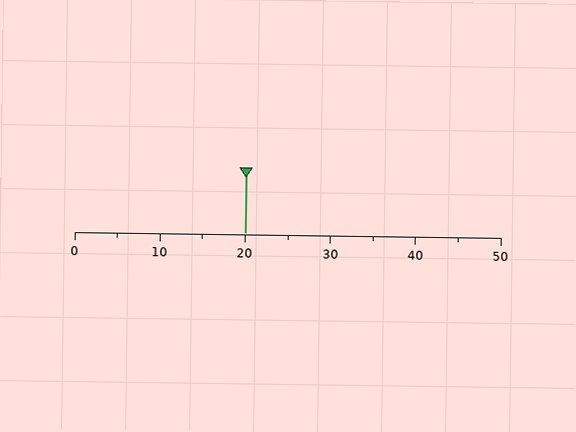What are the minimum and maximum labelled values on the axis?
The axis runs from 0 to 50.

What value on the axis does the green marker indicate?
The marker indicates approximately 20.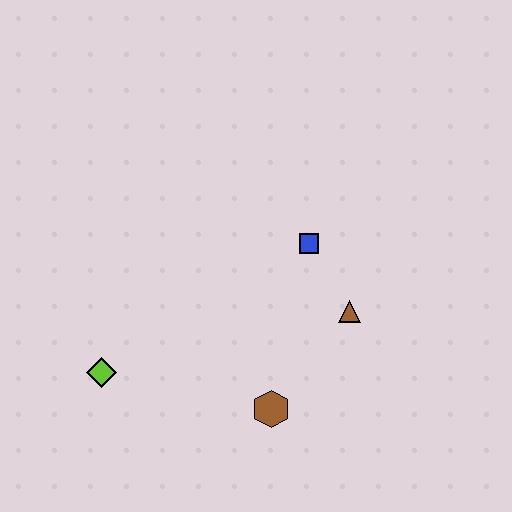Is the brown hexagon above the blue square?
No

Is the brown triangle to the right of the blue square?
Yes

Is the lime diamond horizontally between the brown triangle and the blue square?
No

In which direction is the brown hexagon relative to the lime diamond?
The brown hexagon is to the right of the lime diamond.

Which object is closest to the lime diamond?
The brown hexagon is closest to the lime diamond.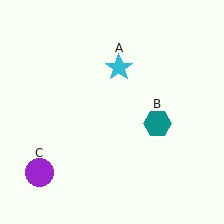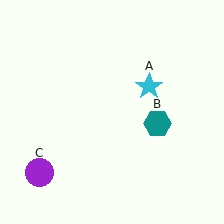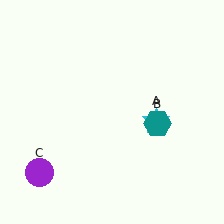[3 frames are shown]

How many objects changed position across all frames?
1 object changed position: cyan star (object A).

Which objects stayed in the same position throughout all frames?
Teal hexagon (object B) and purple circle (object C) remained stationary.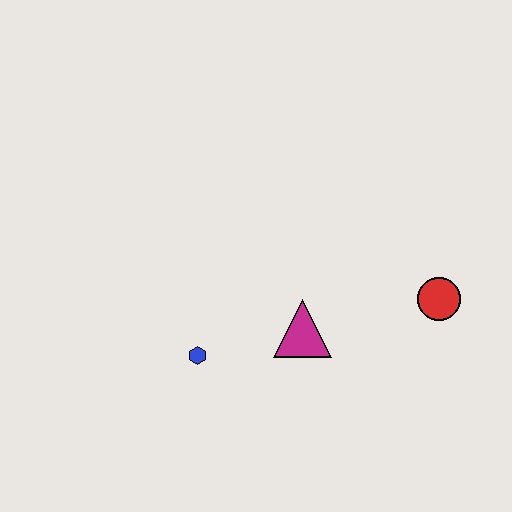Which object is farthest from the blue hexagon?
The red circle is farthest from the blue hexagon.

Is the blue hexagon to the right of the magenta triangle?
No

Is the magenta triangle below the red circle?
Yes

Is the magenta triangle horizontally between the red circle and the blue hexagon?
Yes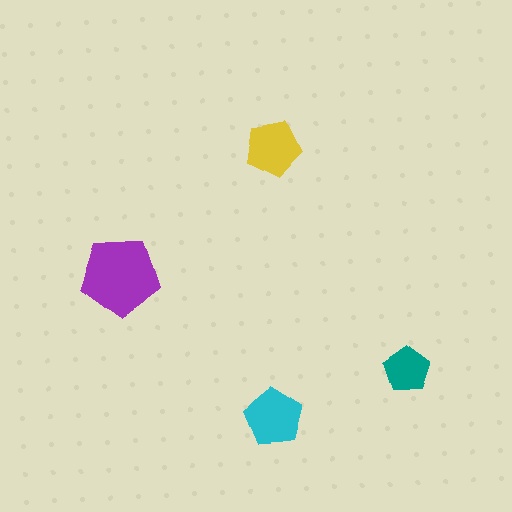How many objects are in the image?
There are 4 objects in the image.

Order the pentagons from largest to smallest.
the purple one, the cyan one, the yellow one, the teal one.